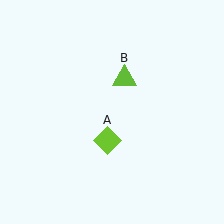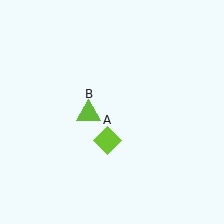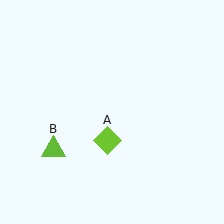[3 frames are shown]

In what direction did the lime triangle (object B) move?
The lime triangle (object B) moved down and to the left.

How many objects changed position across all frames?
1 object changed position: lime triangle (object B).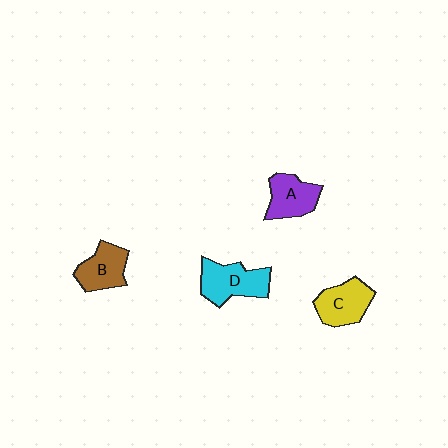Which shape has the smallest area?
Shape B (brown).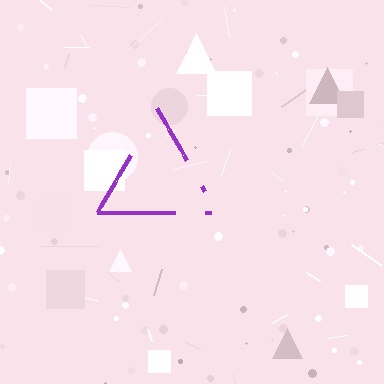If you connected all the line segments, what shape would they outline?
They would outline a triangle.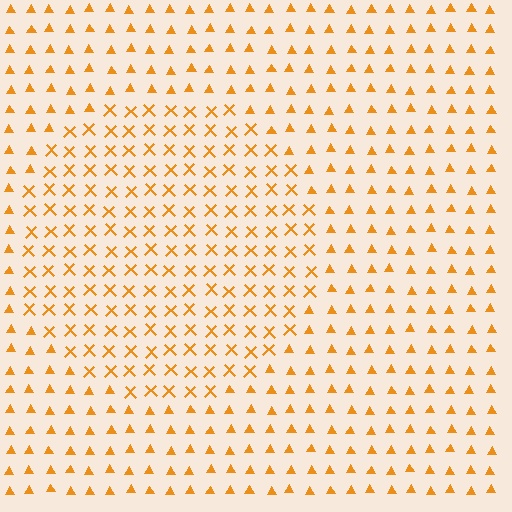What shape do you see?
I see a circle.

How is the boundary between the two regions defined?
The boundary is defined by a change in element shape: X marks inside vs. triangles outside. All elements share the same color and spacing.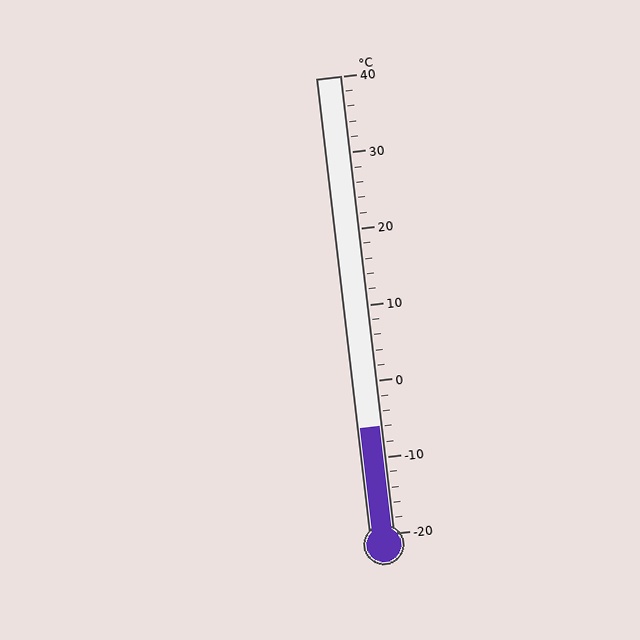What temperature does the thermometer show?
The thermometer shows approximately -6°C.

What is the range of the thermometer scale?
The thermometer scale ranges from -20°C to 40°C.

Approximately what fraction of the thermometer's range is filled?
The thermometer is filled to approximately 25% of its range.